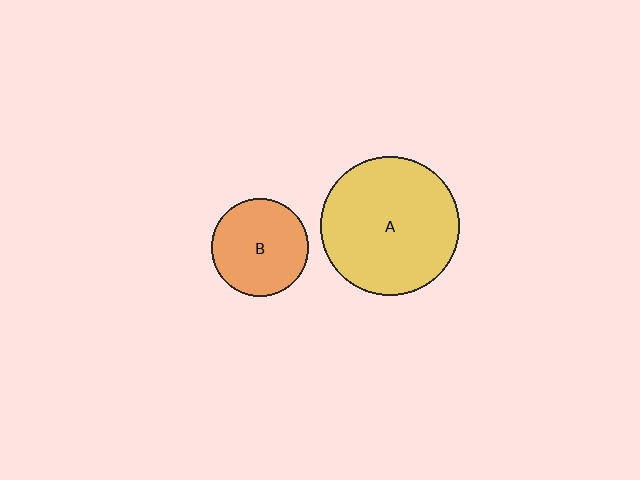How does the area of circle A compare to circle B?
Approximately 2.0 times.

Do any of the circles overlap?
No, none of the circles overlap.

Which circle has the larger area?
Circle A (yellow).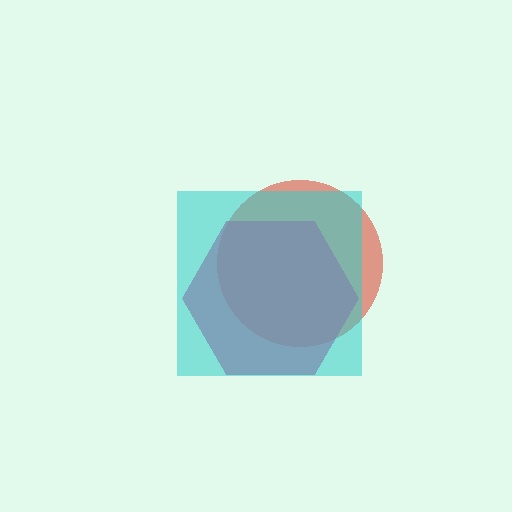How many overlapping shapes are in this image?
There are 3 overlapping shapes in the image.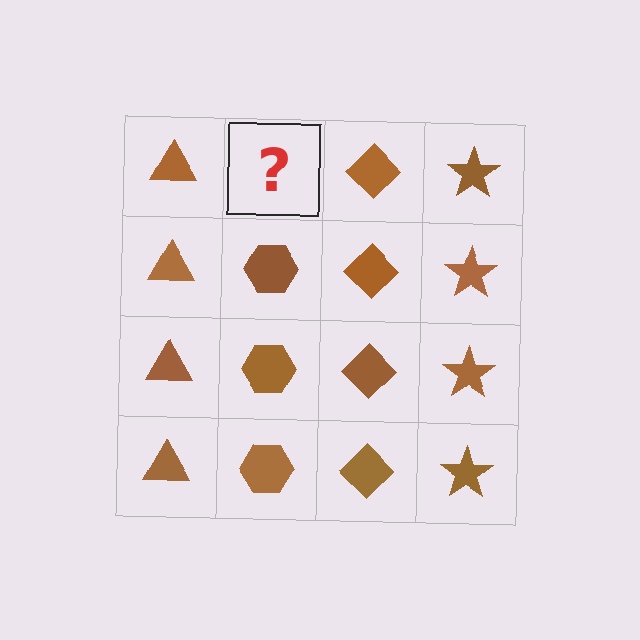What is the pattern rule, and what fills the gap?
The rule is that each column has a consistent shape. The gap should be filled with a brown hexagon.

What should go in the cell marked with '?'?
The missing cell should contain a brown hexagon.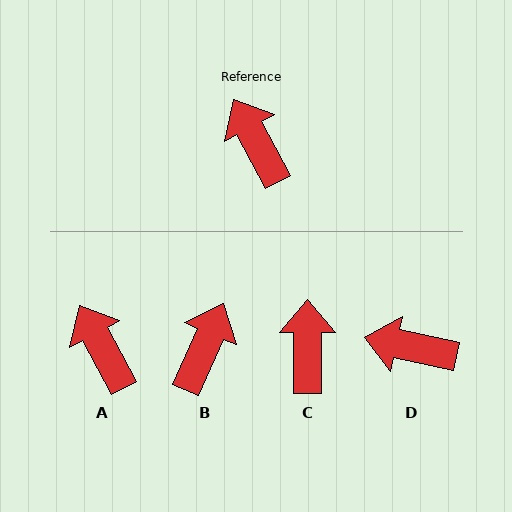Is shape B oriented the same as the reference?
No, it is off by about 52 degrees.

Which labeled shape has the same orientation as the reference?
A.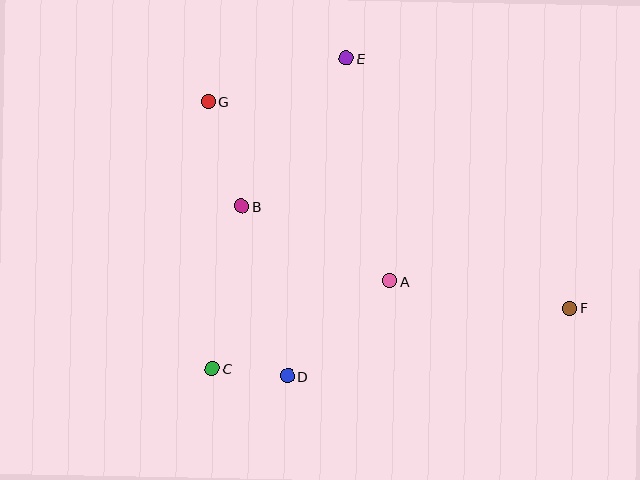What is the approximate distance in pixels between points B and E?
The distance between B and E is approximately 181 pixels.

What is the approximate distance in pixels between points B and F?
The distance between B and F is approximately 343 pixels.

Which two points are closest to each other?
Points C and D are closest to each other.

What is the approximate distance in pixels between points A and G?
The distance between A and G is approximately 256 pixels.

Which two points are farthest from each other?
Points F and G are farthest from each other.